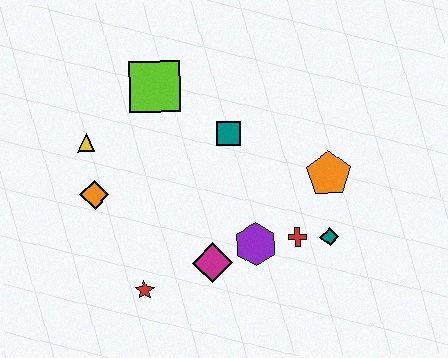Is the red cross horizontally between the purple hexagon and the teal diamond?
Yes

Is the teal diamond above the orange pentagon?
No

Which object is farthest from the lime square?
The teal diamond is farthest from the lime square.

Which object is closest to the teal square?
The lime square is closest to the teal square.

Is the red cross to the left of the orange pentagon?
Yes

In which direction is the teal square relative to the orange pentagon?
The teal square is to the left of the orange pentagon.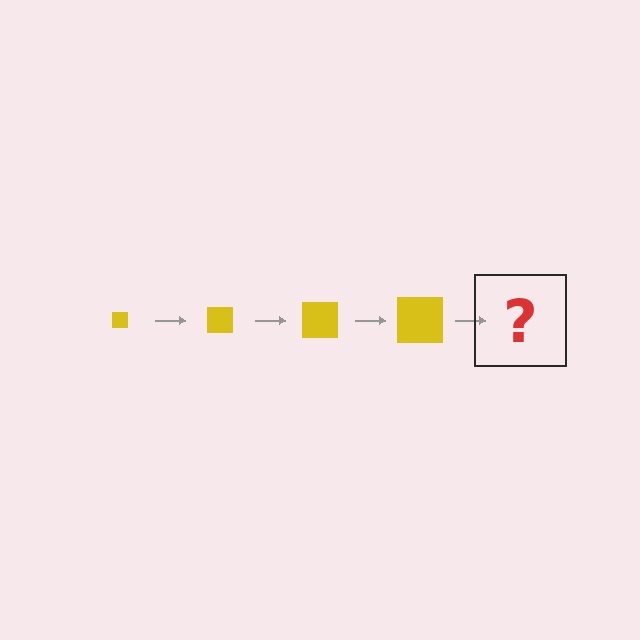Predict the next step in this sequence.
The next step is a yellow square, larger than the previous one.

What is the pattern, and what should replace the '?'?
The pattern is that the square gets progressively larger each step. The '?' should be a yellow square, larger than the previous one.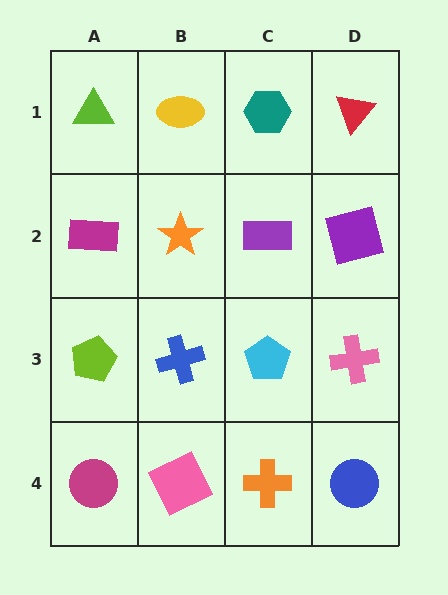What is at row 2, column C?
A purple rectangle.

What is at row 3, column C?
A cyan pentagon.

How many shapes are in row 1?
4 shapes.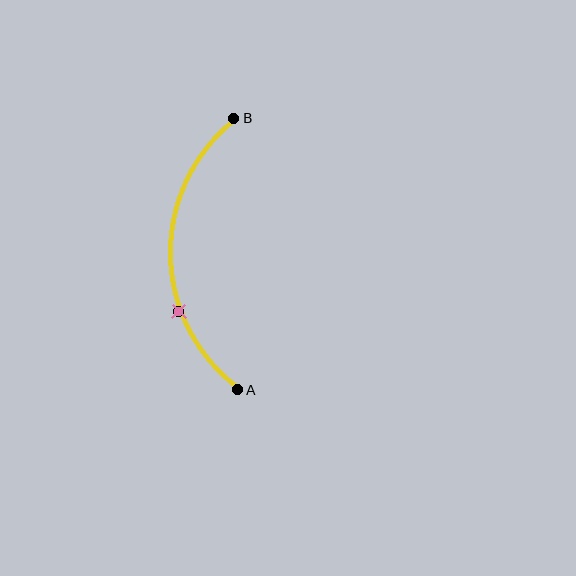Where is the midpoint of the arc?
The arc midpoint is the point on the curve farthest from the straight line joining A and B. It sits to the left of that line.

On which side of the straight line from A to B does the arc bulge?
The arc bulges to the left of the straight line connecting A and B.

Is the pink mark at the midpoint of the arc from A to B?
No. The pink mark lies on the arc but is closer to endpoint A. The arc midpoint would be at the point on the curve equidistant along the arc from both A and B.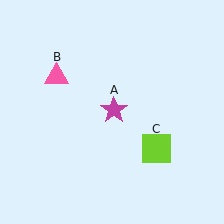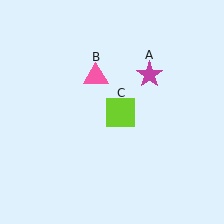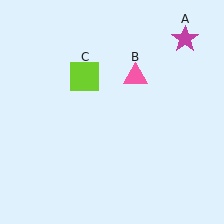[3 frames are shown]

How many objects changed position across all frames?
3 objects changed position: magenta star (object A), pink triangle (object B), lime square (object C).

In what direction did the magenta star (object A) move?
The magenta star (object A) moved up and to the right.